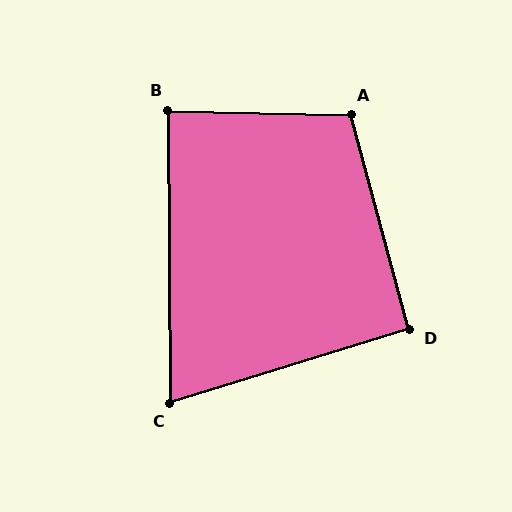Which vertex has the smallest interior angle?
C, at approximately 73 degrees.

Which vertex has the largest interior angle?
A, at approximately 107 degrees.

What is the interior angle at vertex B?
Approximately 88 degrees (approximately right).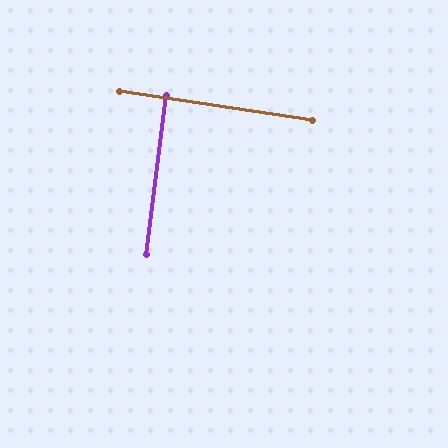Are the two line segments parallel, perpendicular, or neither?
Perpendicular — they meet at approximately 89°.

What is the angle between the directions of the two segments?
Approximately 89 degrees.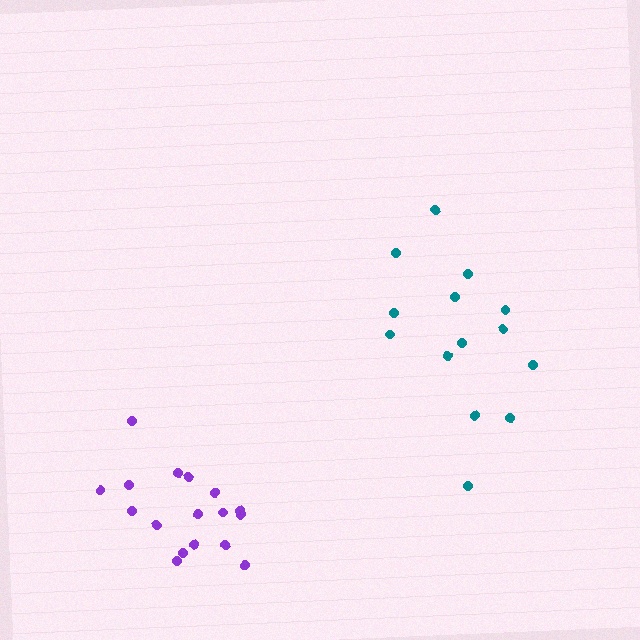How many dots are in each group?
Group 1: 14 dots, Group 2: 17 dots (31 total).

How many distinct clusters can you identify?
There are 2 distinct clusters.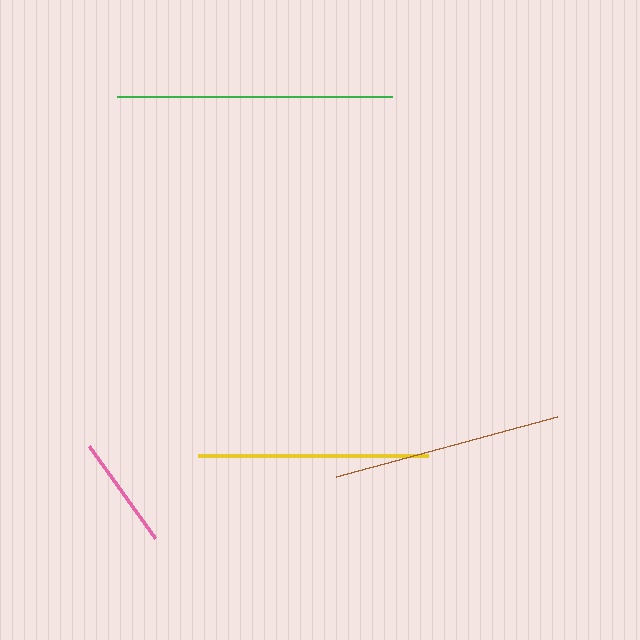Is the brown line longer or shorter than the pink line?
The brown line is longer than the pink line.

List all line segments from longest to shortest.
From longest to shortest: green, yellow, brown, pink.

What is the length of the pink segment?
The pink segment is approximately 113 pixels long.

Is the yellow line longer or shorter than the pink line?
The yellow line is longer than the pink line.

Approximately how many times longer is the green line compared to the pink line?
The green line is approximately 2.4 times the length of the pink line.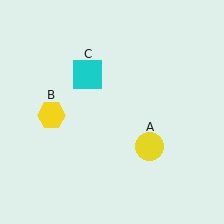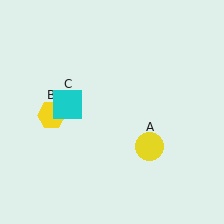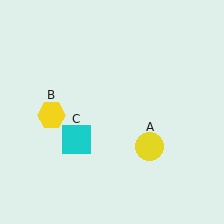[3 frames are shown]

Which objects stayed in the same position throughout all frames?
Yellow circle (object A) and yellow hexagon (object B) remained stationary.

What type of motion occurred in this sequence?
The cyan square (object C) rotated counterclockwise around the center of the scene.